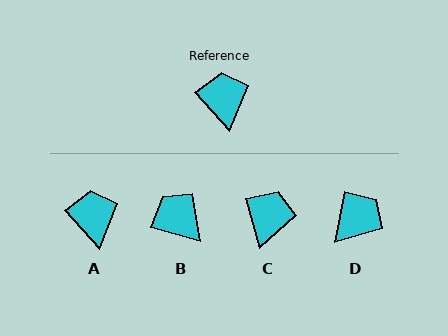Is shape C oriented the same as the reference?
No, it is off by about 26 degrees.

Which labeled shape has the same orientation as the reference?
A.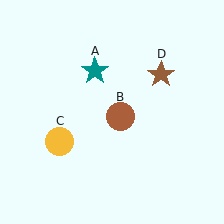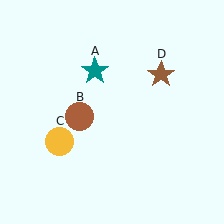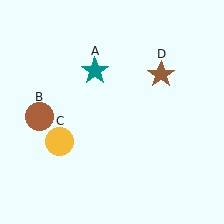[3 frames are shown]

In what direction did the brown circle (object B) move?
The brown circle (object B) moved left.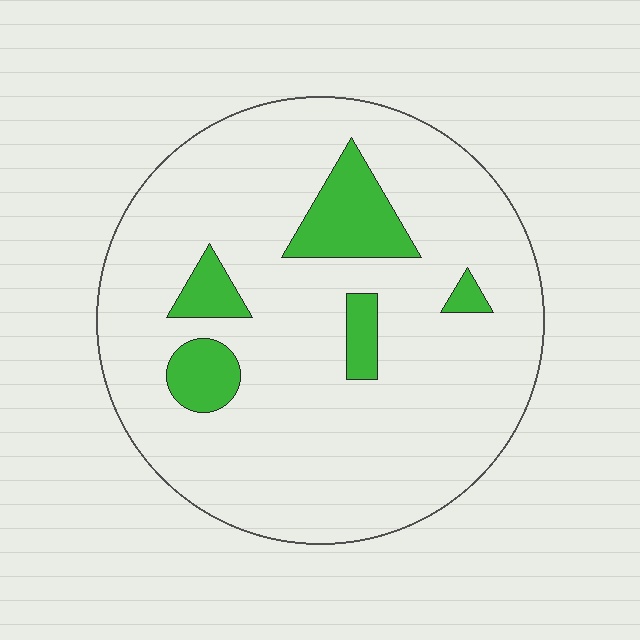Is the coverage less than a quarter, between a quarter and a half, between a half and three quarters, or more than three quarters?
Less than a quarter.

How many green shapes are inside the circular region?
5.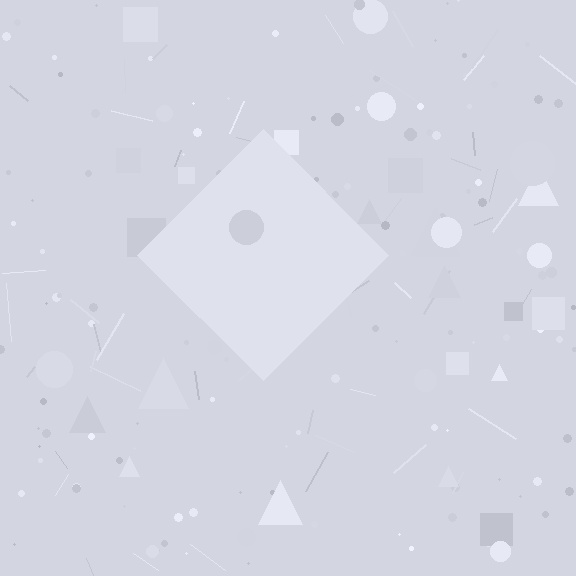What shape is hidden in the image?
A diamond is hidden in the image.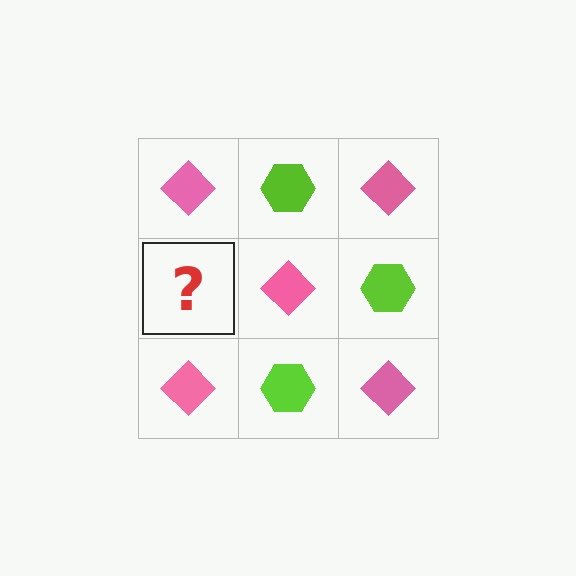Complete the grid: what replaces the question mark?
The question mark should be replaced with a lime hexagon.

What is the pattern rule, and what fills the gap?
The rule is that it alternates pink diamond and lime hexagon in a checkerboard pattern. The gap should be filled with a lime hexagon.